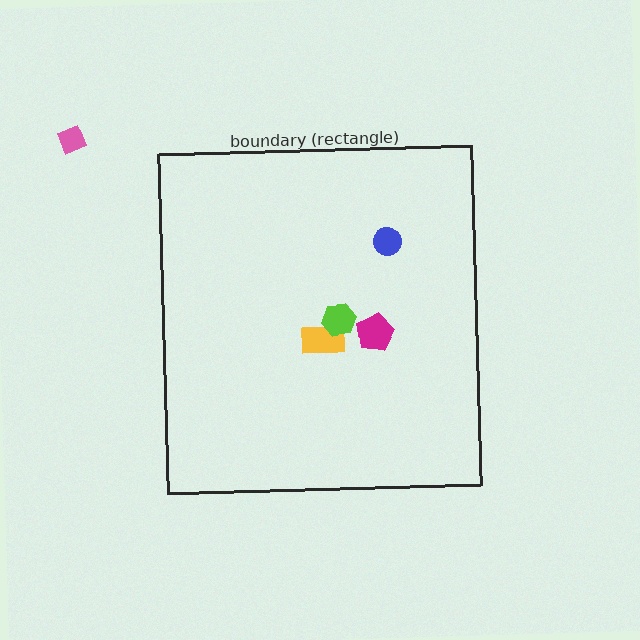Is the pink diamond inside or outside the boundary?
Outside.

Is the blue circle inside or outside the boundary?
Inside.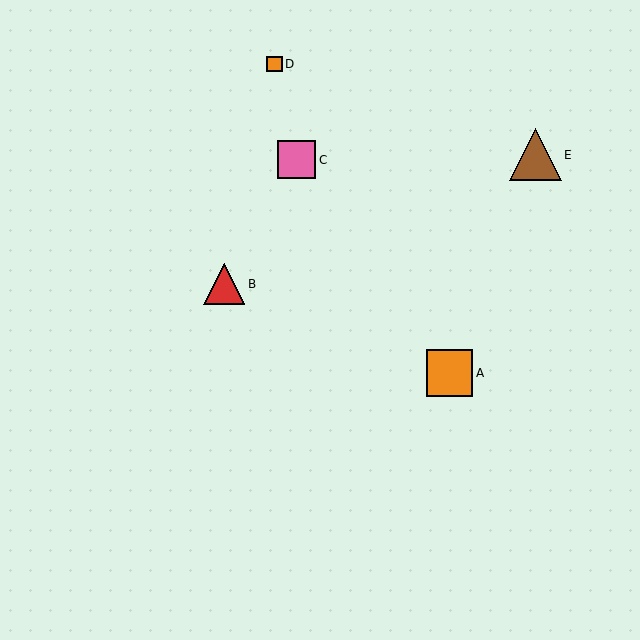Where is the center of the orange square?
The center of the orange square is at (450, 373).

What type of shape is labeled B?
Shape B is a red triangle.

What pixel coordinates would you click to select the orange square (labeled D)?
Click at (275, 64) to select the orange square D.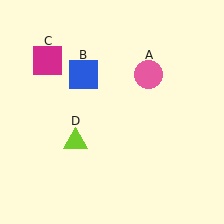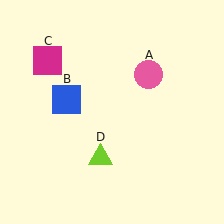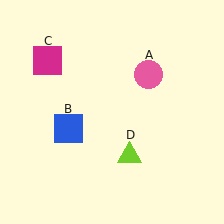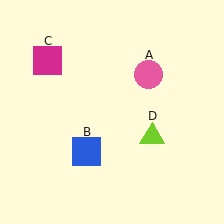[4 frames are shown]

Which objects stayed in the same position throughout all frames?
Pink circle (object A) and magenta square (object C) remained stationary.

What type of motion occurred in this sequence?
The blue square (object B), lime triangle (object D) rotated counterclockwise around the center of the scene.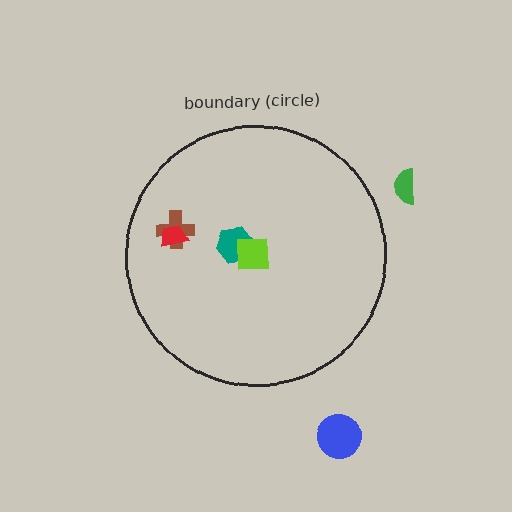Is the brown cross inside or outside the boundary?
Inside.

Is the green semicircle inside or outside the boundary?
Outside.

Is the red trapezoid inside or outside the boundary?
Inside.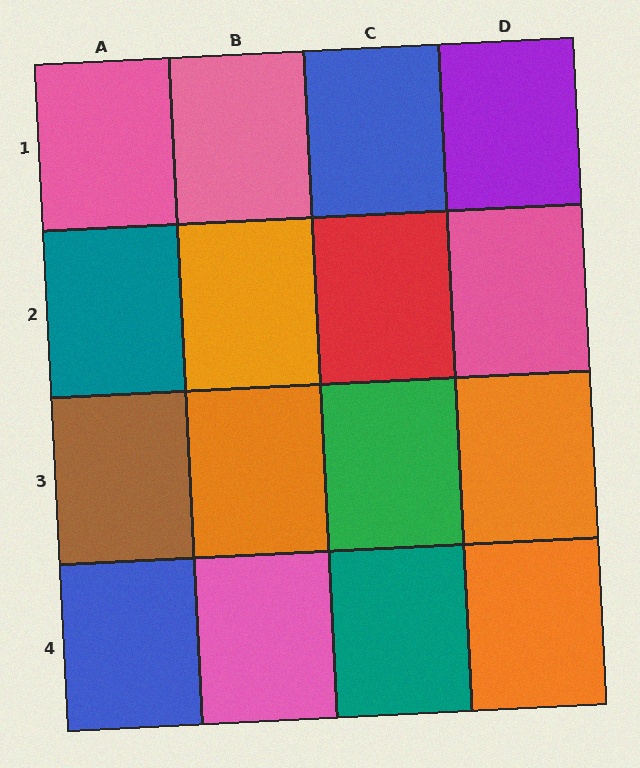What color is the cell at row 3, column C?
Green.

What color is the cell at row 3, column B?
Orange.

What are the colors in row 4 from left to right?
Blue, pink, teal, orange.